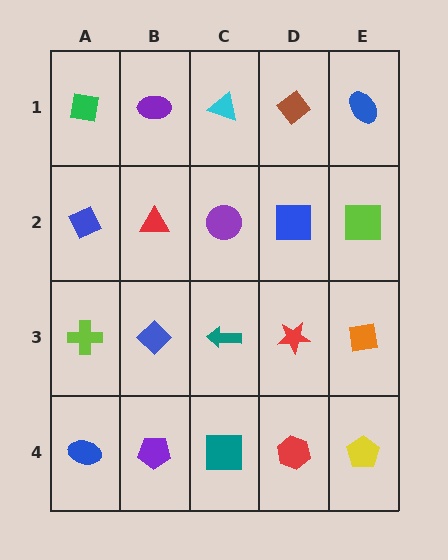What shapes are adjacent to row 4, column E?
An orange square (row 3, column E), a red hexagon (row 4, column D).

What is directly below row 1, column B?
A red triangle.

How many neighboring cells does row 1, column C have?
3.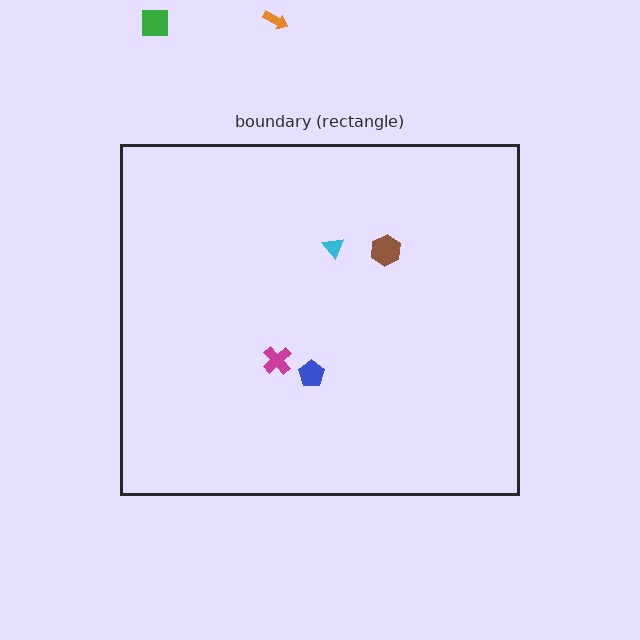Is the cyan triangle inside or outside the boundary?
Inside.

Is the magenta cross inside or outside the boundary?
Inside.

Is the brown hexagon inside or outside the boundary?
Inside.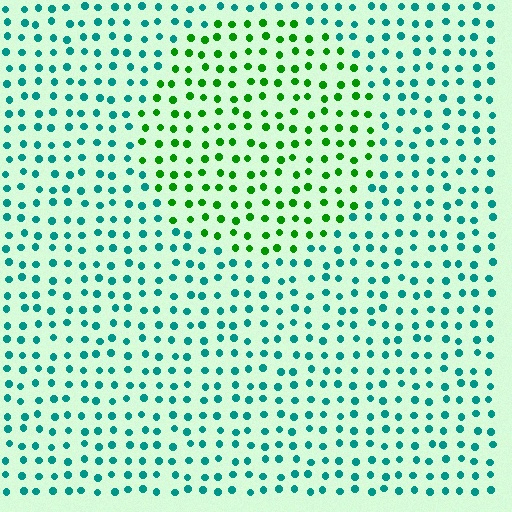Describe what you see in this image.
The image is filled with small teal elements in a uniform arrangement. A circle-shaped region is visible where the elements are tinted to a slightly different hue, forming a subtle color boundary.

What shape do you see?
I see a circle.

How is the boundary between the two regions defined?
The boundary is defined purely by a slight shift in hue (about 56 degrees). Spacing, size, and orientation are identical on both sides.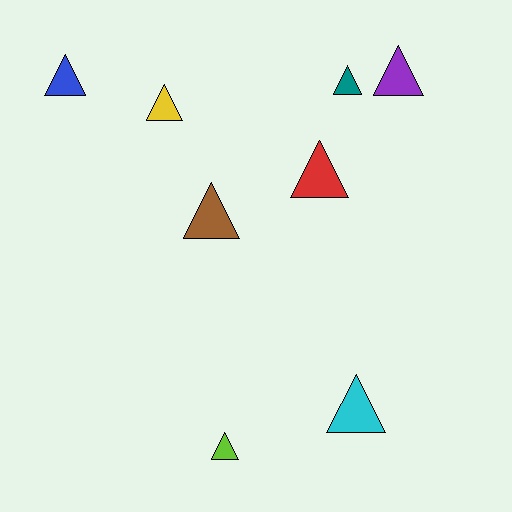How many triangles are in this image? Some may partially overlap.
There are 8 triangles.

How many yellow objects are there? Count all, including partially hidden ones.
There is 1 yellow object.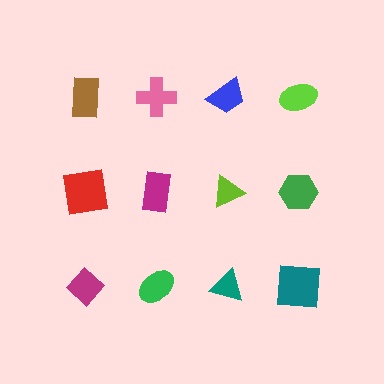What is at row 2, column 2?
A magenta rectangle.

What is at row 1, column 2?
A pink cross.